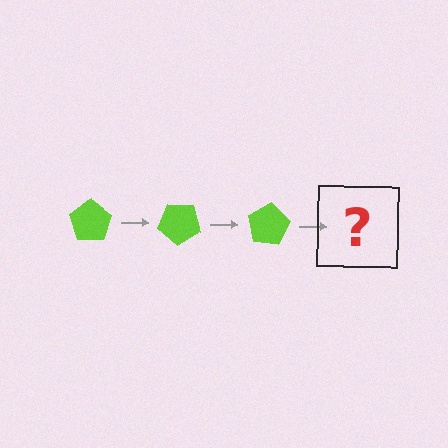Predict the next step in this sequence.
The next step is a lime pentagon rotated 120 degrees.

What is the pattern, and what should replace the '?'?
The pattern is that the pentagon rotates 40 degrees each step. The '?' should be a lime pentagon rotated 120 degrees.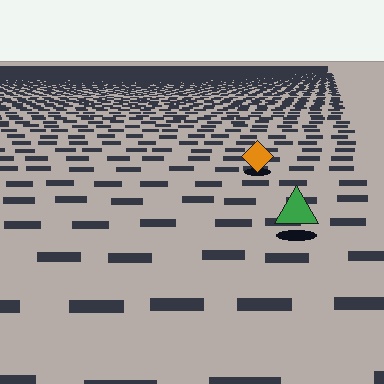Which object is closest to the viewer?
The green triangle is closest. The texture marks near it are larger and more spread out.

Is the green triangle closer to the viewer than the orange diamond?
Yes. The green triangle is closer — you can tell from the texture gradient: the ground texture is coarser near it.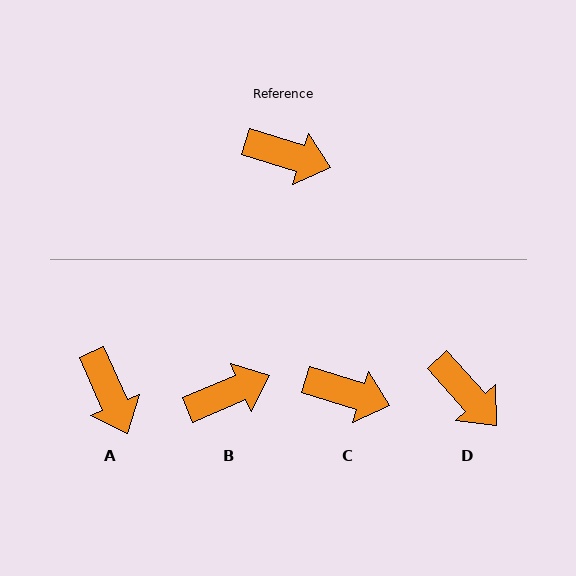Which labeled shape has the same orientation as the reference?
C.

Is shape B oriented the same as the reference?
No, it is off by about 40 degrees.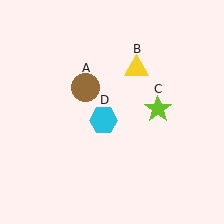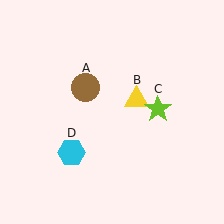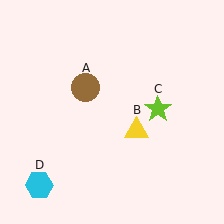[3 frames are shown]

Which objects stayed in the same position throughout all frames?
Brown circle (object A) and lime star (object C) remained stationary.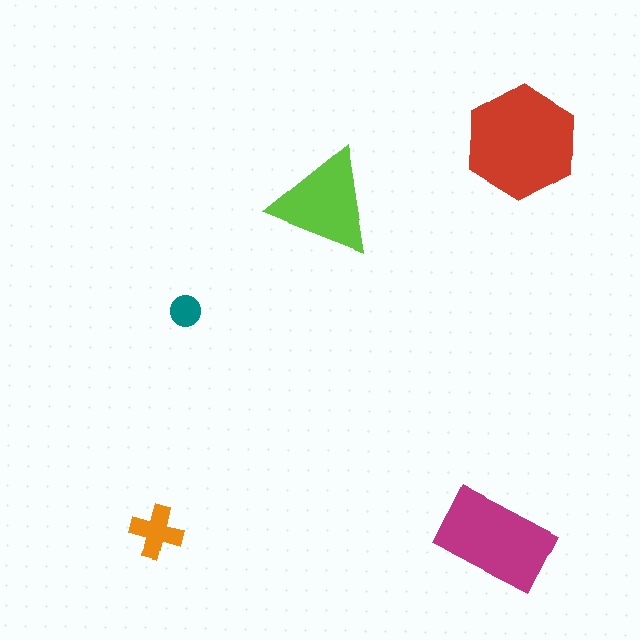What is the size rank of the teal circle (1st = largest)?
5th.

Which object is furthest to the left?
The orange cross is leftmost.